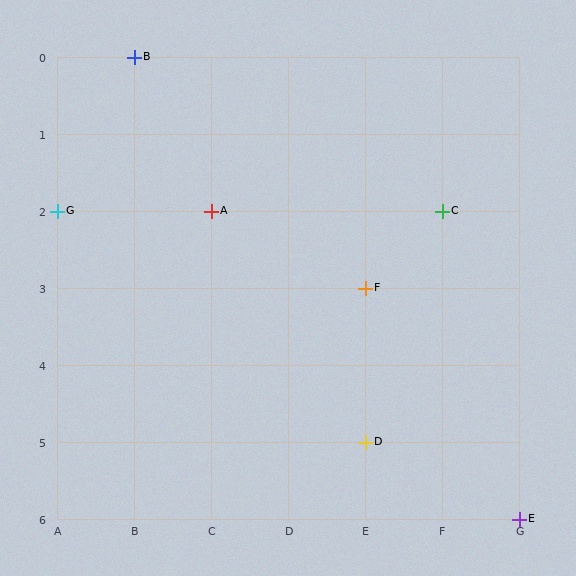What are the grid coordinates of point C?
Point C is at grid coordinates (F, 2).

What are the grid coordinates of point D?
Point D is at grid coordinates (E, 5).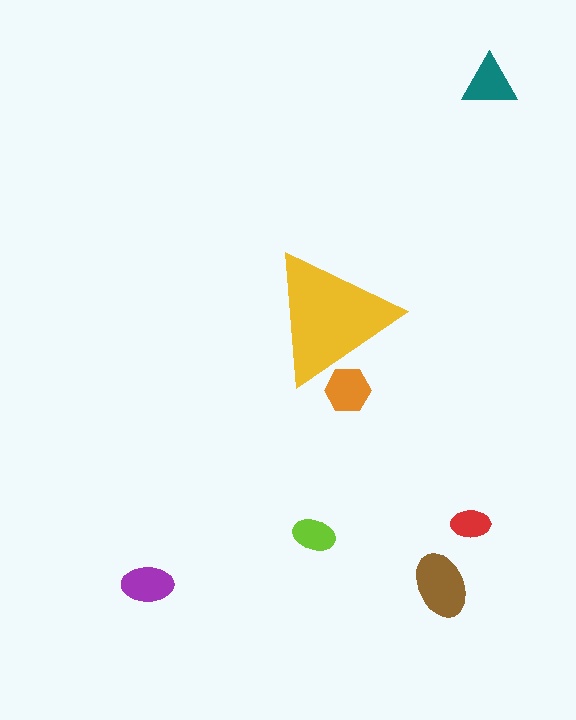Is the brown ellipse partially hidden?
No, the brown ellipse is fully visible.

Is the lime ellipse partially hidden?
No, the lime ellipse is fully visible.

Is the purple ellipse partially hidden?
No, the purple ellipse is fully visible.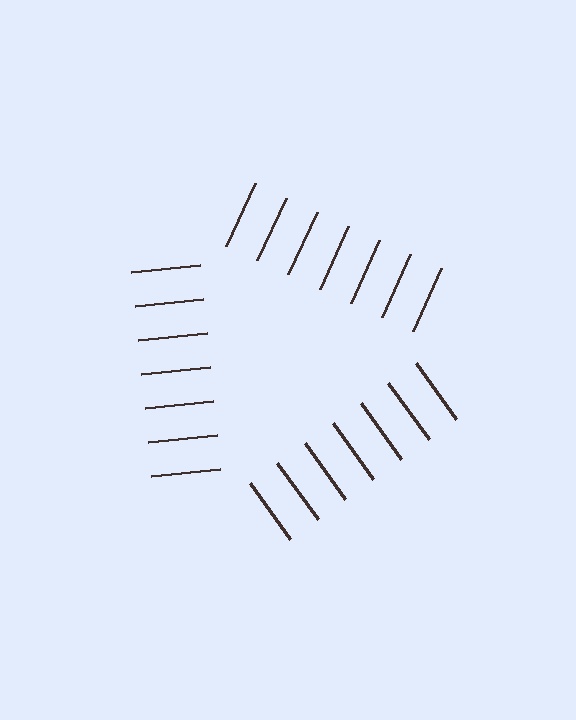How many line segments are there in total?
21 — 7 along each of the 3 edges.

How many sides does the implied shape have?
3 sides — the line-ends trace a triangle.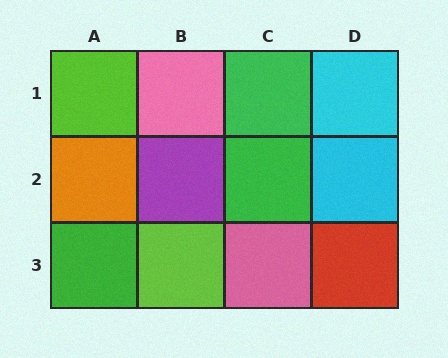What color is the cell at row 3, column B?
Lime.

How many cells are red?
1 cell is red.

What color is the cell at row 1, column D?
Cyan.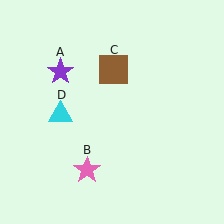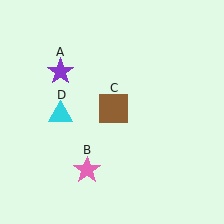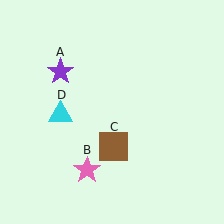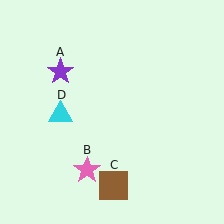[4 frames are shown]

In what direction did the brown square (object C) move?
The brown square (object C) moved down.